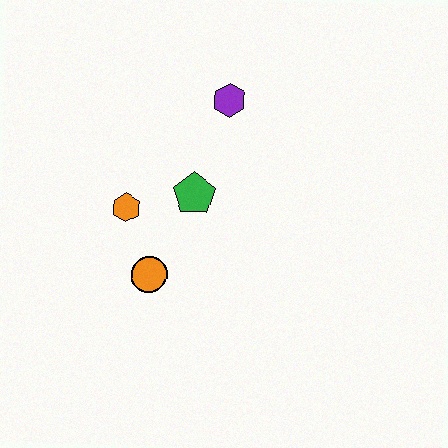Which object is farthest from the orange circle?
The purple hexagon is farthest from the orange circle.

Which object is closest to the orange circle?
The orange hexagon is closest to the orange circle.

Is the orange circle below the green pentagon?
Yes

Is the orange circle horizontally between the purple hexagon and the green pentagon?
No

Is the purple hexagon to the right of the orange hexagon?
Yes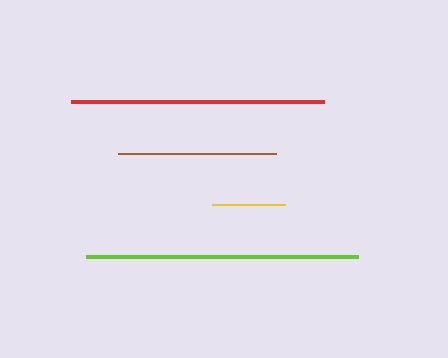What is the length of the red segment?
The red segment is approximately 253 pixels long.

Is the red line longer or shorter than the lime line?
The lime line is longer than the red line.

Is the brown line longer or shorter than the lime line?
The lime line is longer than the brown line.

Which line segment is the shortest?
The yellow line is the shortest at approximately 73 pixels.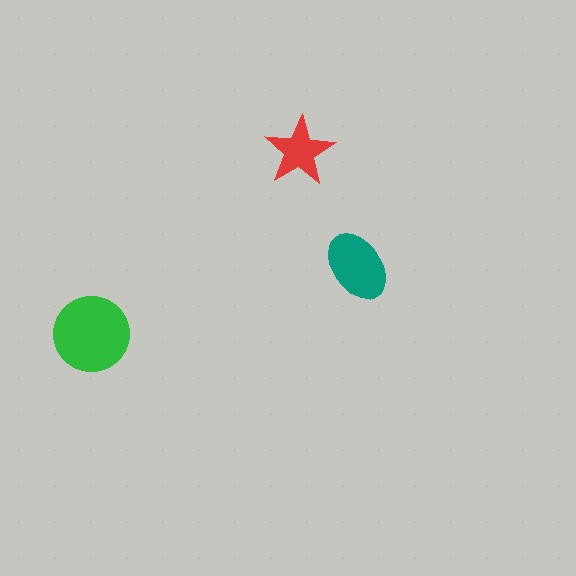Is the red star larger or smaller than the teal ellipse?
Smaller.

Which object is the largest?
The green circle.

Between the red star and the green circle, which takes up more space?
The green circle.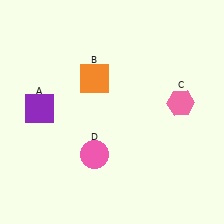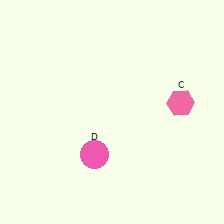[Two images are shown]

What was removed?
The orange square (B), the purple square (A) were removed in Image 2.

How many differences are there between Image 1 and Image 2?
There are 2 differences between the two images.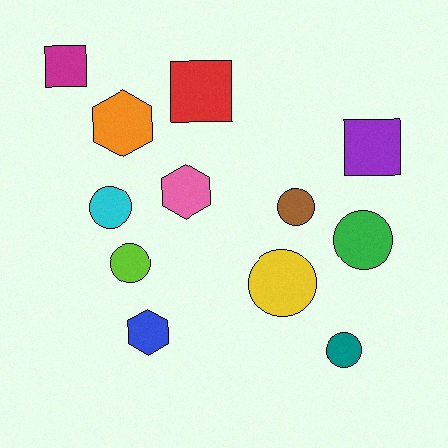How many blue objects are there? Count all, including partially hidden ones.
There is 1 blue object.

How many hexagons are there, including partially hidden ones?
There are 3 hexagons.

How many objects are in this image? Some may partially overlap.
There are 12 objects.